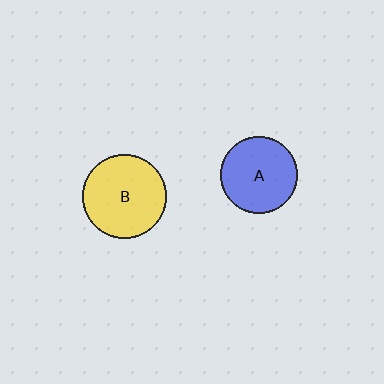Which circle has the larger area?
Circle B (yellow).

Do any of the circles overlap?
No, none of the circles overlap.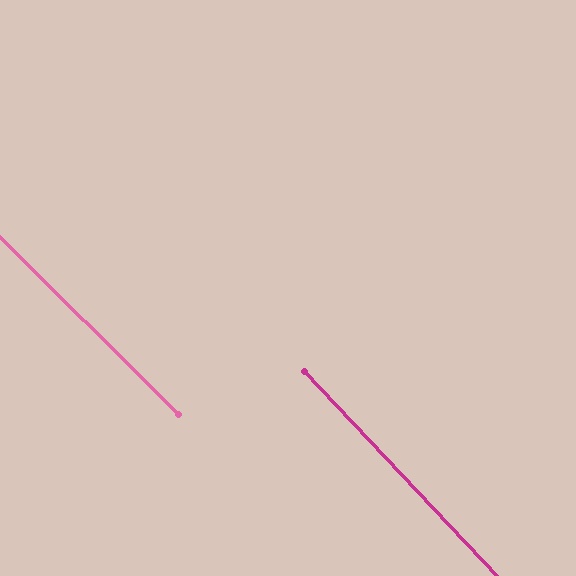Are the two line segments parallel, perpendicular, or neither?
Parallel — their directions differ by only 2.0°.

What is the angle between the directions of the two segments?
Approximately 2 degrees.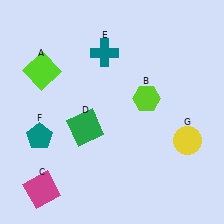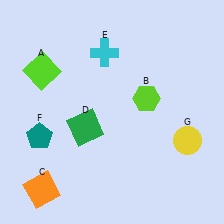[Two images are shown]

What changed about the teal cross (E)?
In Image 1, E is teal. In Image 2, it changed to cyan.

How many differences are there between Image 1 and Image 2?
There are 2 differences between the two images.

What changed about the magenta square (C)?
In Image 1, C is magenta. In Image 2, it changed to orange.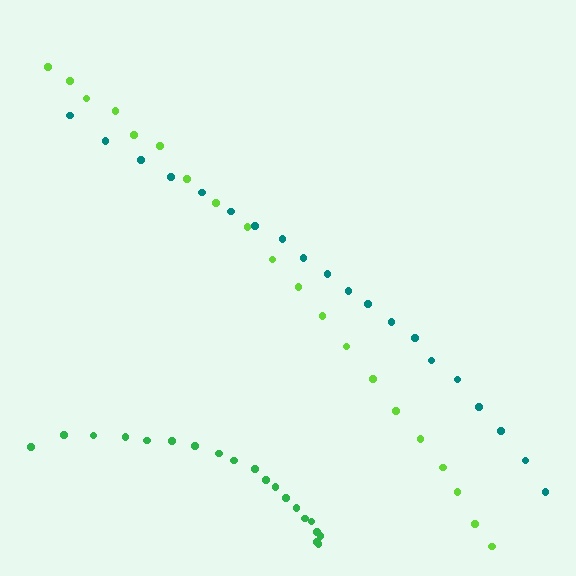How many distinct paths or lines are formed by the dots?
There are 3 distinct paths.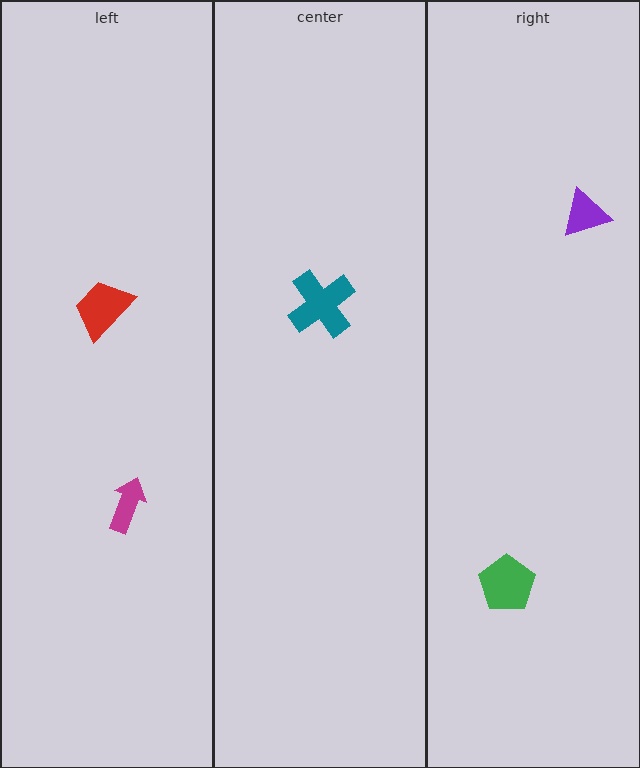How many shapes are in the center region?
1.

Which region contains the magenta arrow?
The left region.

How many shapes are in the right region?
2.